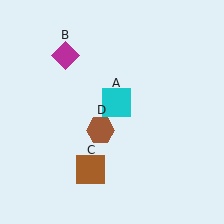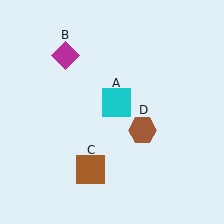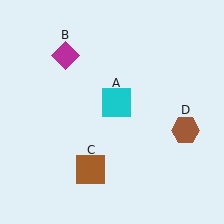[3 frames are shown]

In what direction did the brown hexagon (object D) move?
The brown hexagon (object D) moved right.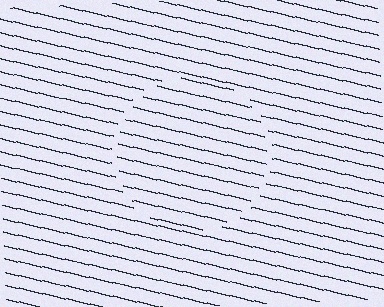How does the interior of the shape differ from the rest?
The interior of the shape contains the same grating, shifted by half a period — the contour is defined by the phase discontinuity where line-ends from the inner and outer gratings abut.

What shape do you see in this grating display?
An illusory circle. The interior of the shape contains the same grating, shifted by half a period — the contour is defined by the phase discontinuity where line-ends from the inner and outer gratings abut.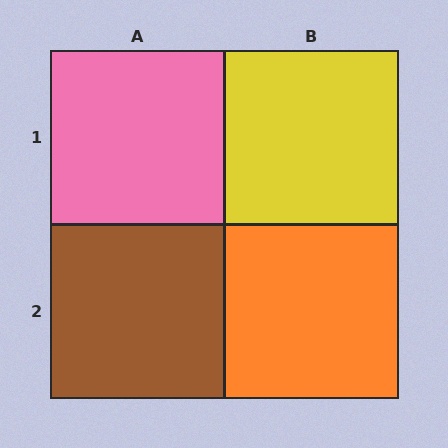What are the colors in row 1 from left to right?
Pink, yellow.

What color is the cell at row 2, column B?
Orange.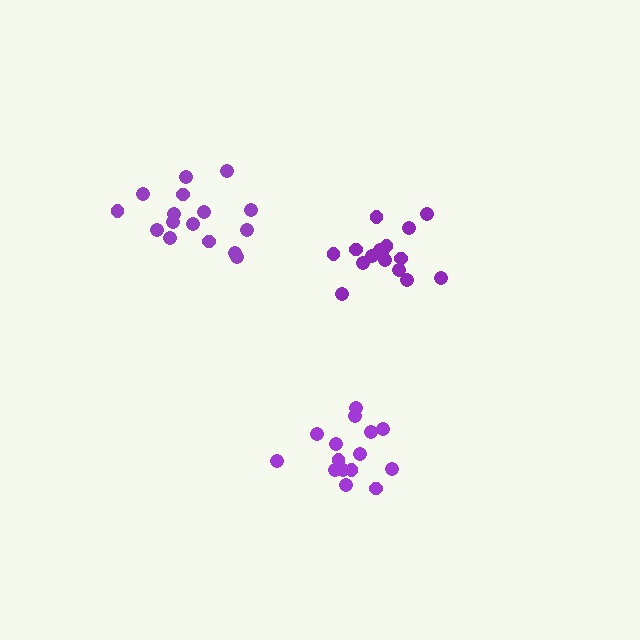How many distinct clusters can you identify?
There are 3 distinct clusters.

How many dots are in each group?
Group 1: 16 dots, Group 2: 15 dots, Group 3: 16 dots (47 total).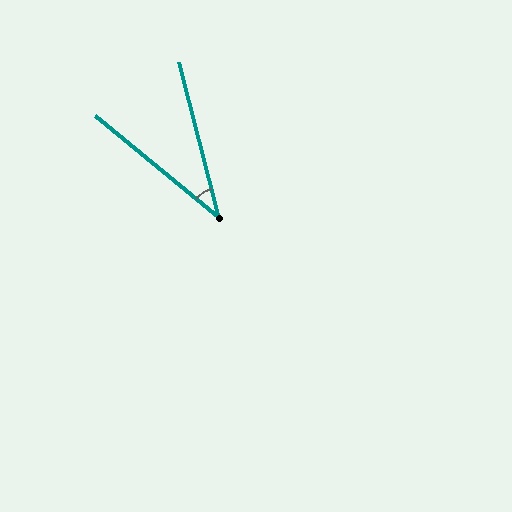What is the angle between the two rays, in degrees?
Approximately 36 degrees.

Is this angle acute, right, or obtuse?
It is acute.